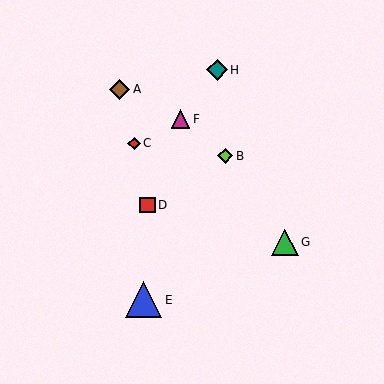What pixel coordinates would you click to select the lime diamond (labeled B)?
Click at (225, 156) to select the lime diamond B.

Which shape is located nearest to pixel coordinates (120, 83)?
The brown diamond (labeled A) at (120, 89) is nearest to that location.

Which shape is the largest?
The blue triangle (labeled E) is the largest.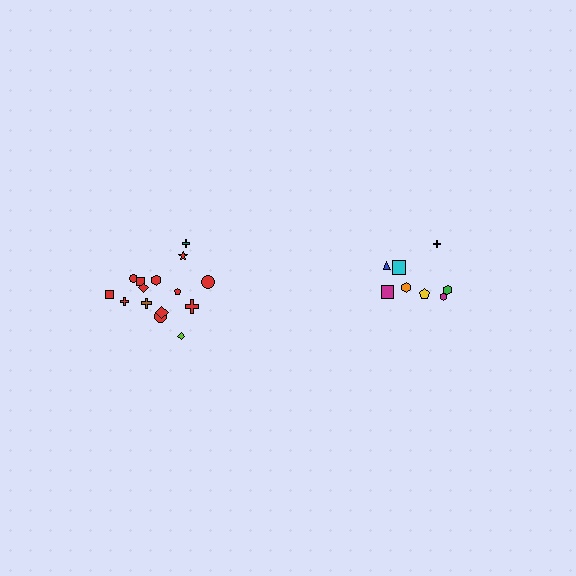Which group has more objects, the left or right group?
The left group.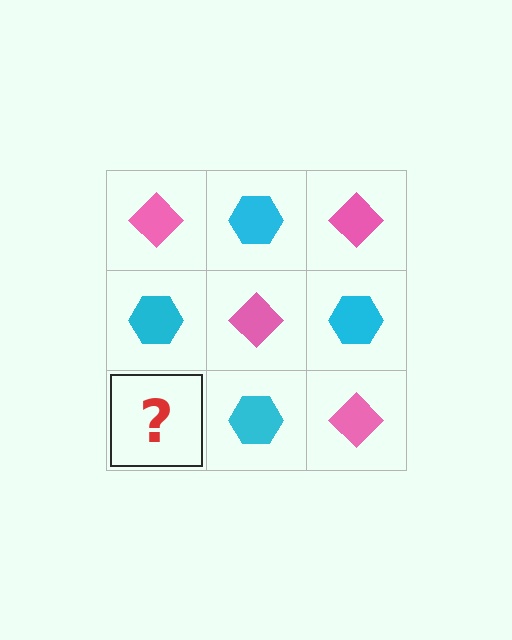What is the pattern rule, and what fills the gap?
The rule is that it alternates pink diamond and cyan hexagon in a checkerboard pattern. The gap should be filled with a pink diamond.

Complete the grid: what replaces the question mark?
The question mark should be replaced with a pink diamond.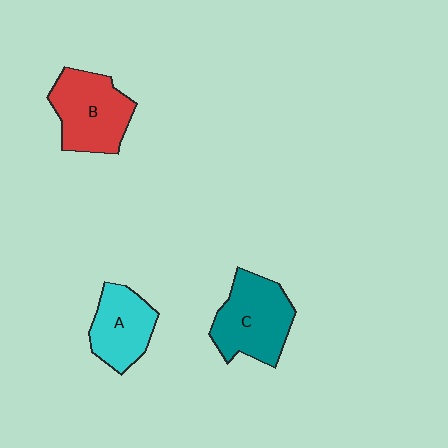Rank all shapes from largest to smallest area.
From largest to smallest: C (teal), B (red), A (cyan).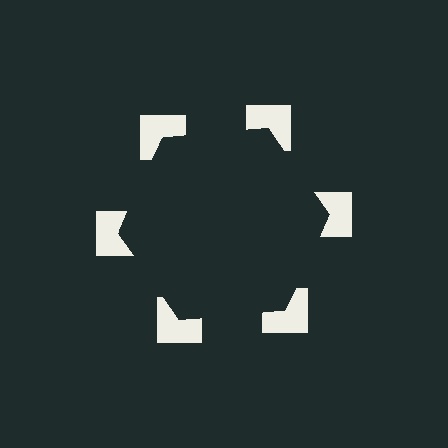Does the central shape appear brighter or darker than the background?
It typically appears slightly darker than the background, even though no actual brightness change is drawn.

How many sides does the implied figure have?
6 sides.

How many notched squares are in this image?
There are 6 — one at each vertex of the illusory hexagon.